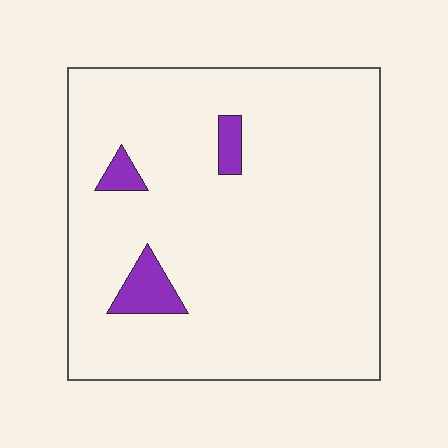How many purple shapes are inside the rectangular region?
3.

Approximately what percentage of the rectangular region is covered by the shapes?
Approximately 5%.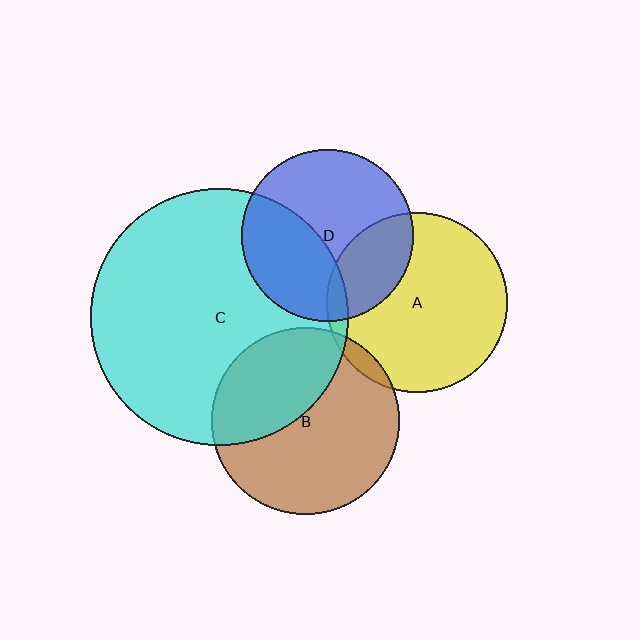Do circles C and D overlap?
Yes.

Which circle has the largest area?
Circle C (cyan).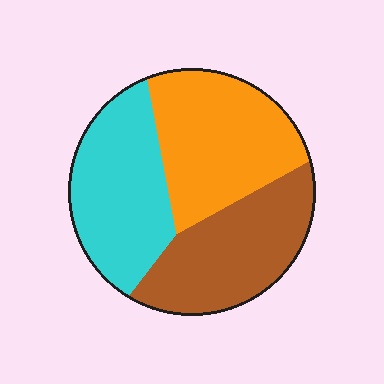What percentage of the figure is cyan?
Cyan covers 33% of the figure.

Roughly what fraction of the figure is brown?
Brown covers around 30% of the figure.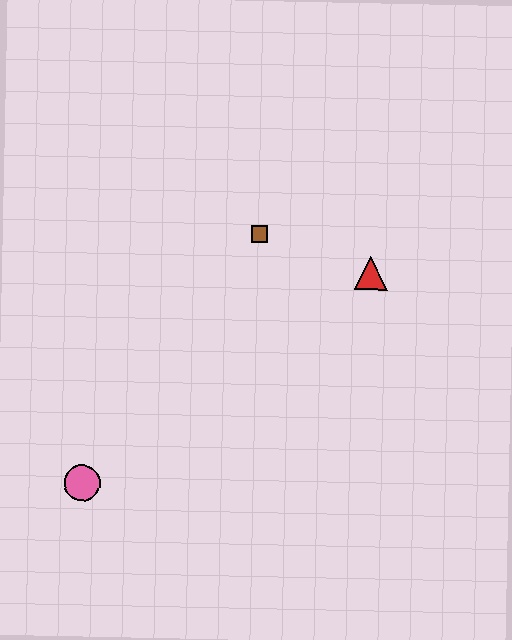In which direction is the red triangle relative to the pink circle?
The red triangle is to the right of the pink circle.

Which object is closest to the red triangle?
The brown square is closest to the red triangle.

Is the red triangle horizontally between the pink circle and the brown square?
No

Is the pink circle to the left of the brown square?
Yes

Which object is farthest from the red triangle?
The pink circle is farthest from the red triangle.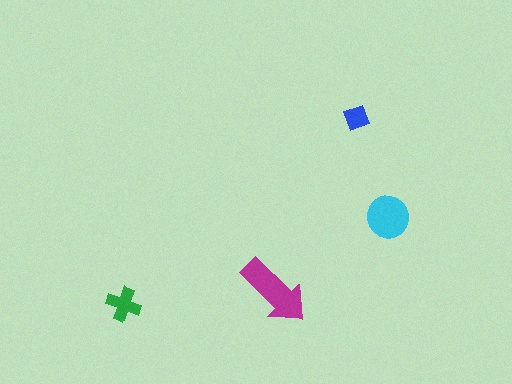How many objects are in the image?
There are 4 objects in the image.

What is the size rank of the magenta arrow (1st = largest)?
1st.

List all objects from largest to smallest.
The magenta arrow, the cyan circle, the green cross, the blue diamond.